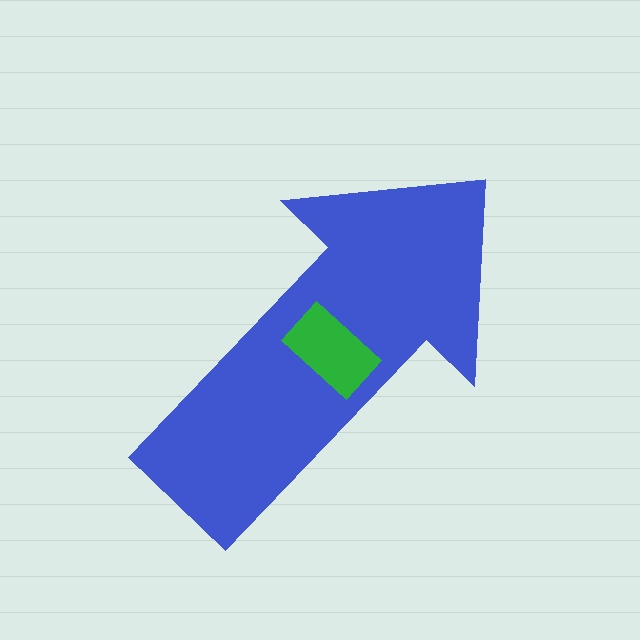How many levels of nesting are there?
2.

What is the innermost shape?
The green rectangle.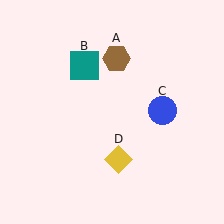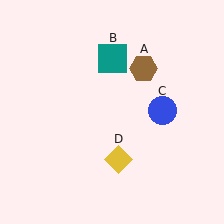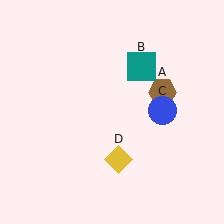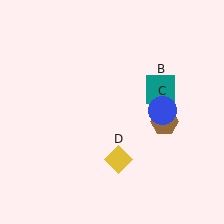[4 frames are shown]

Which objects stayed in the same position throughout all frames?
Blue circle (object C) and yellow diamond (object D) remained stationary.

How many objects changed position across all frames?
2 objects changed position: brown hexagon (object A), teal square (object B).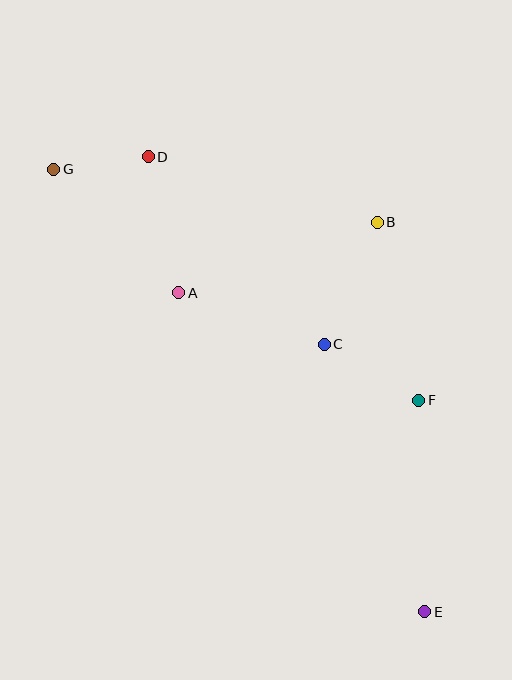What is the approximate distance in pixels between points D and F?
The distance between D and F is approximately 364 pixels.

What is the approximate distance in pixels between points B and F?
The distance between B and F is approximately 183 pixels.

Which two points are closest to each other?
Points D and G are closest to each other.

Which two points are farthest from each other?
Points E and G are farthest from each other.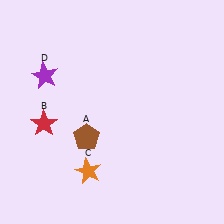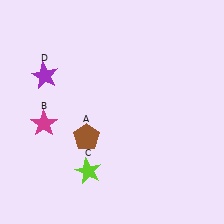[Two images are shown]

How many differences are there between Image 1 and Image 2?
There are 2 differences between the two images.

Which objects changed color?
B changed from red to magenta. C changed from orange to lime.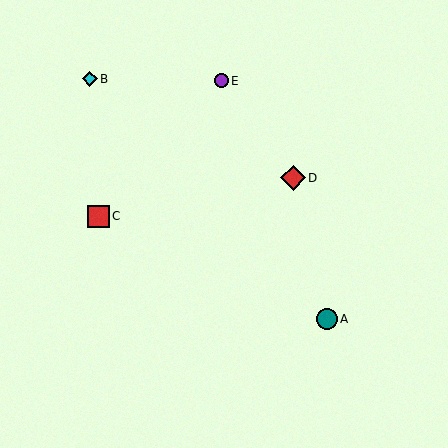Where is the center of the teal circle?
The center of the teal circle is at (327, 319).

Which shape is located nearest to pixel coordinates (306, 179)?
The red diamond (labeled D) at (293, 178) is nearest to that location.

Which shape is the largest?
The red diamond (labeled D) is the largest.